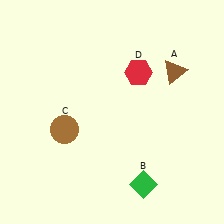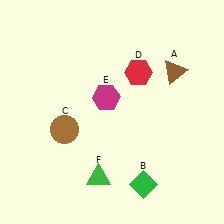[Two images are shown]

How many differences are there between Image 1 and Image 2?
There are 2 differences between the two images.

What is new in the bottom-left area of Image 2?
A green triangle (F) was added in the bottom-left area of Image 2.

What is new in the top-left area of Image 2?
A magenta hexagon (E) was added in the top-left area of Image 2.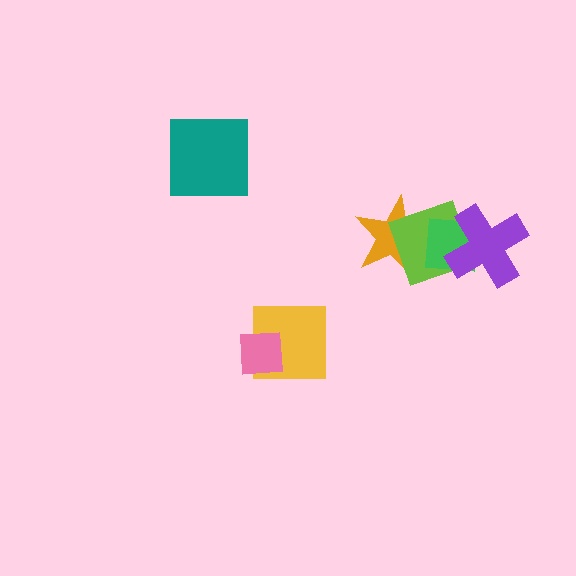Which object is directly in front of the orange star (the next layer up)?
The lime diamond is directly in front of the orange star.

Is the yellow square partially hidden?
Yes, it is partially covered by another shape.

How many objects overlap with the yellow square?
1 object overlaps with the yellow square.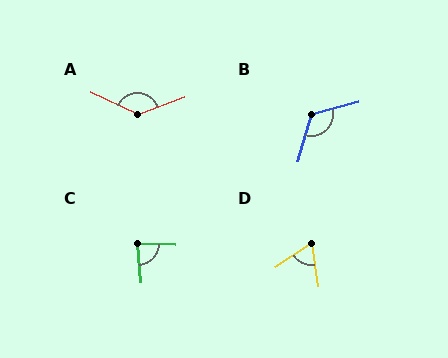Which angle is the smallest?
D, at approximately 65 degrees.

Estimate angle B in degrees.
Approximately 121 degrees.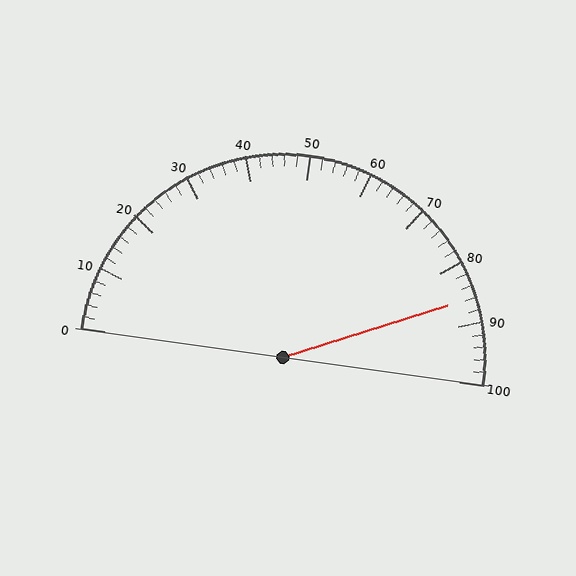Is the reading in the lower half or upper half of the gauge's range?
The reading is in the upper half of the range (0 to 100).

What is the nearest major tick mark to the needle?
The nearest major tick mark is 90.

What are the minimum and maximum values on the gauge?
The gauge ranges from 0 to 100.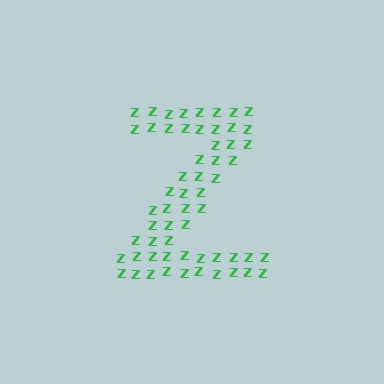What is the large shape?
The large shape is the letter Z.